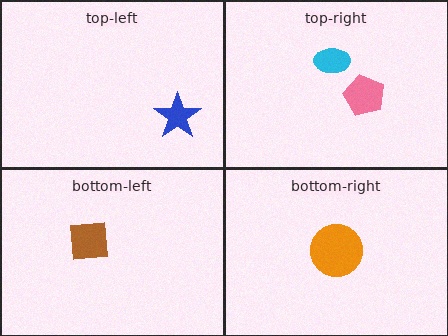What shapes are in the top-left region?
The blue star.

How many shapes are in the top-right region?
2.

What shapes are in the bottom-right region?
The orange circle.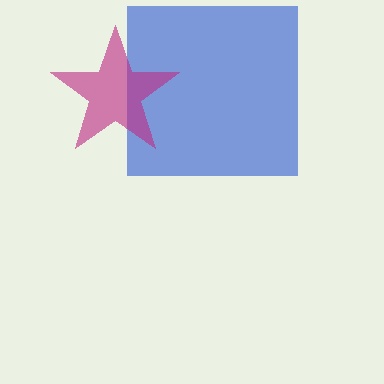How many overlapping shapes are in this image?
There are 2 overlapping shapes in the image.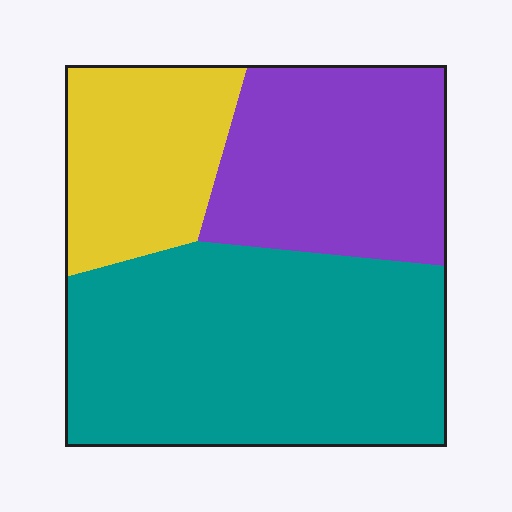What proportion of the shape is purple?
Purple covers around 30% of the shape.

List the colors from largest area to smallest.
From largest to smallest: teal, purple, yellow.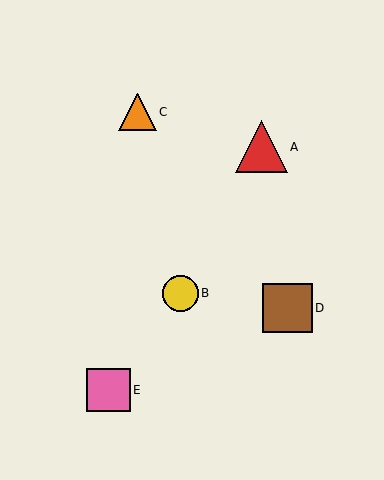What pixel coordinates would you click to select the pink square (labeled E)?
Click at (109, 390) to select the pink square E.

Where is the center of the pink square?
The center of the pink square is at (109, 390).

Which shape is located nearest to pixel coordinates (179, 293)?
The yellow circle (labeled B) at (180, 293) is nearest to that location.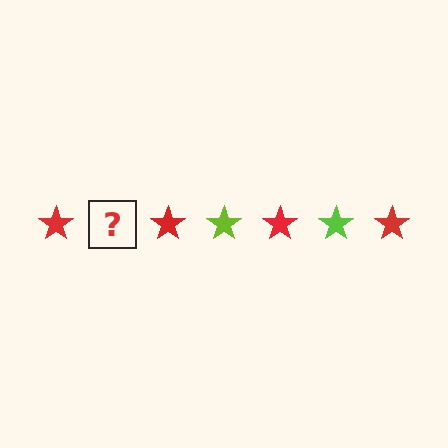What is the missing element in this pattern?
The missing element is a lime star.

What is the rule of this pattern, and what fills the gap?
The rule is that the pattern cycles through red, lime stars. The gap should be filled with a lime star.